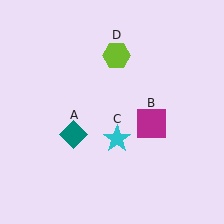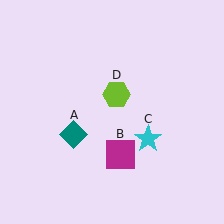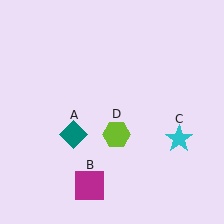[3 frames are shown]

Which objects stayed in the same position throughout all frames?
Teal diamond (object A) remained stationary.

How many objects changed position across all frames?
3 objects changed position: magenta square (object B), cyan star (object C), lime hexagon (object D).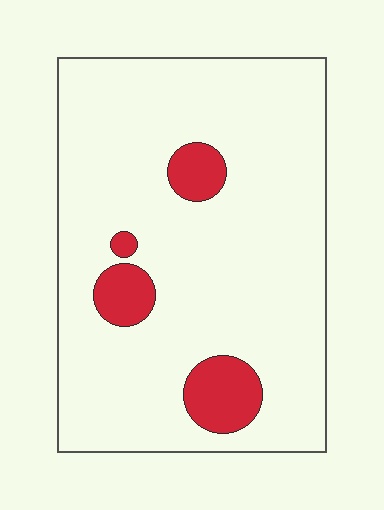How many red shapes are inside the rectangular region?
4.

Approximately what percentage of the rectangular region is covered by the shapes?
Approximately 10%.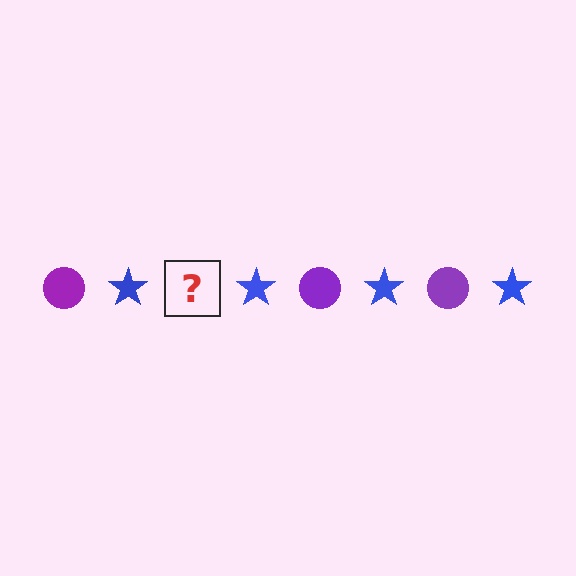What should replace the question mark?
The question mark should be replaced with a purple circle.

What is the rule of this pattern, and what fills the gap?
The rule is that the pattern alternates between purple circle and blue star. The gap should be filled with a purple circle.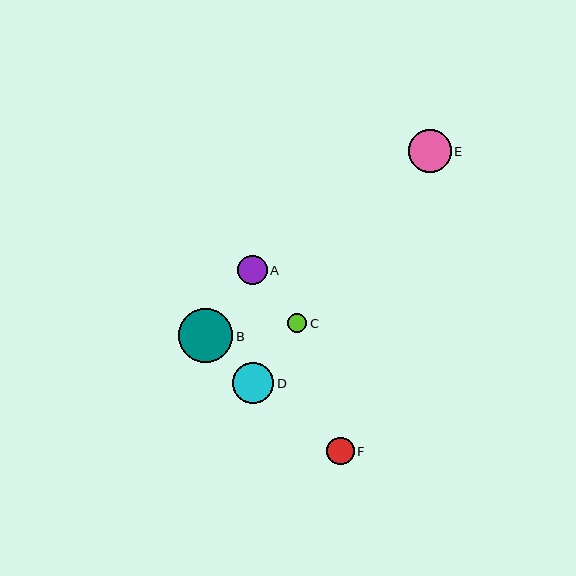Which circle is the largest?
Circle B is the largest with a size of approximately 54 pixels.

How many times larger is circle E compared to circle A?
Circle E is approximately 1.4 times the size of circle A.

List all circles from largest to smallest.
From largest to smallest: B, E, D, A, F, C.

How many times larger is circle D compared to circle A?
Circle D is approximately 1.4 times the size of circle A.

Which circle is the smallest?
Circle C is the smallest with a size of approximately 19 pixels.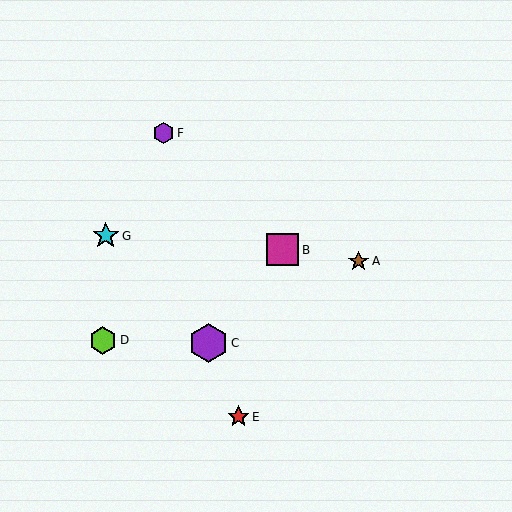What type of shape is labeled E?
Shape E is a red star.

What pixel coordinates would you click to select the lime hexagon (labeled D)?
Click at (103, 340) to select the lime hexagon D.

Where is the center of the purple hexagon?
The center of the purple hexagon is at (164, 133).